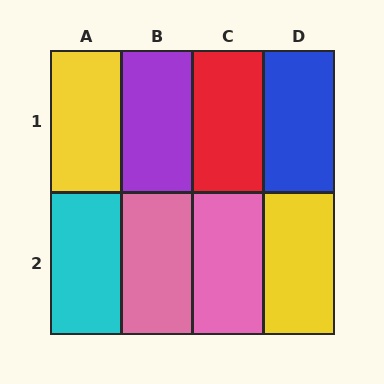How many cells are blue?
1 cell is blue.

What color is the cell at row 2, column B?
Pink.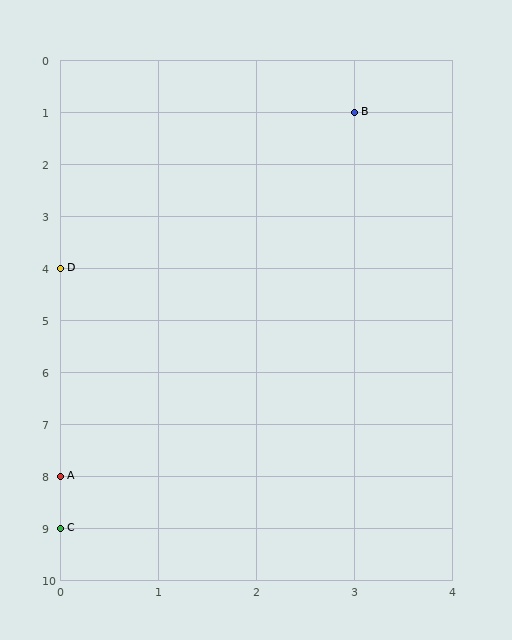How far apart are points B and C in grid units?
Points B and C are 3 columns and 8 rows apart (about 8.5 grid units diagonally).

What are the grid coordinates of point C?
Point C is at grid coordinates (0, 9).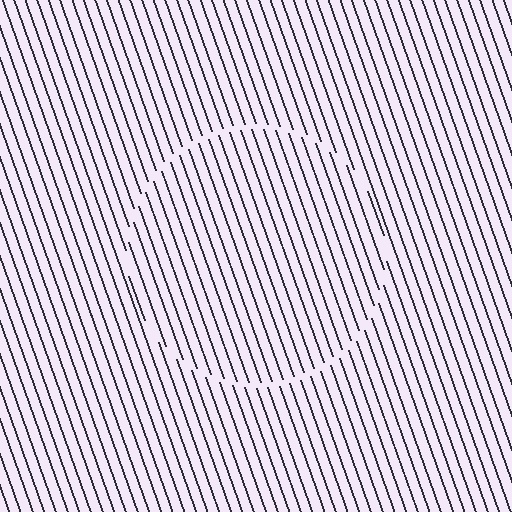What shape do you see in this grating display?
An illusory circle. The interior of the shape contains the same grating, shifted by half a period — the contour is defined by the phase discontinuity where line-ends from the inner and outer gratings abut.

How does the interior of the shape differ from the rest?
The interior of the shape contains the same grating, shifted by half a period — the contour is defined by the phase discontinuity where line-ends from the inner and outer gratings abut.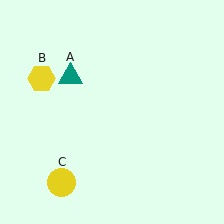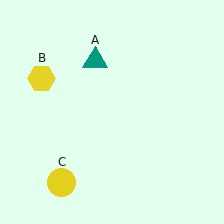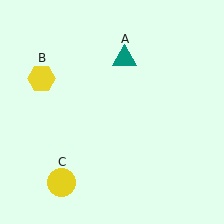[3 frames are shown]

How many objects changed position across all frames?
1 object changed position: teal triangle (object A).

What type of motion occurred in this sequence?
The teal triangle (object A) rotated clockwise around the center of the scene.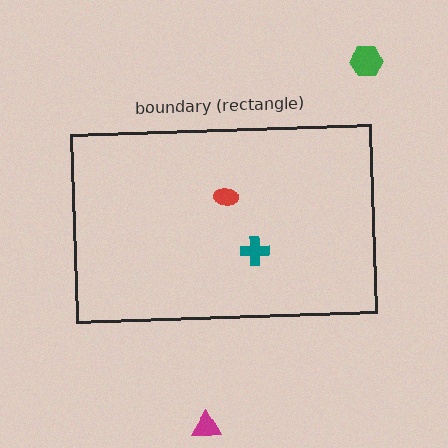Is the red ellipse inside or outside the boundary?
Inside.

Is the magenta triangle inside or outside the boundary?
Outside.